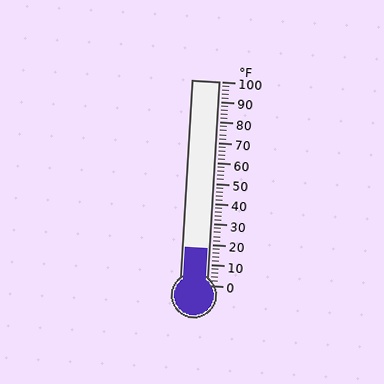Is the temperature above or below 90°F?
The temperature is below 90°F.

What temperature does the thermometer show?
The thermometer shows approximately 18°F.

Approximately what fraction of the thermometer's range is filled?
The thermometer is filled to approximately 20% of its range.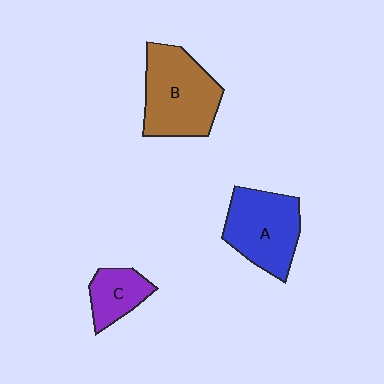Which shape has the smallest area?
Shape C (purple).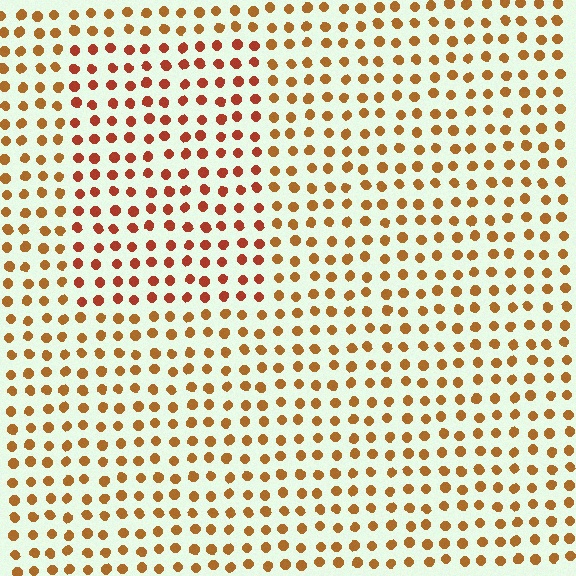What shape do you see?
I see a rectangle.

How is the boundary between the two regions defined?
The boundary is defined purely by a slight shift in hue (about 23 degrees). Spacing, size, and orientation are identical on both sides.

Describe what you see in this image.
The image is filled with small brown elements in a uniform arrangement. A rectangle-shaped region is visible where the elements are tinted to a slightly different hue, forming a subtle color boundary.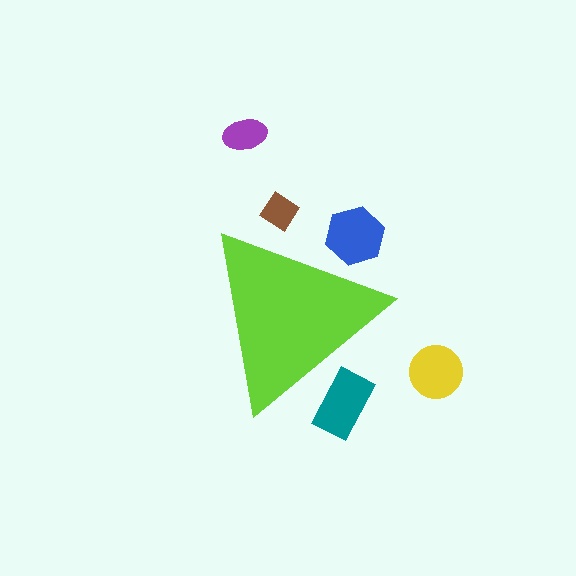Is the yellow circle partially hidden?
No, the yellow circle is fully visible.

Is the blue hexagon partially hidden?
Yes, the blue hexagon is partially hidden behind the lime triangle.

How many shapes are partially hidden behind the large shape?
3 shapes are partially hidden.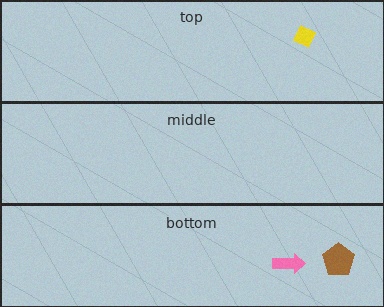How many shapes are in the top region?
1.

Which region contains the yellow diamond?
The top region.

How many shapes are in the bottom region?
2.